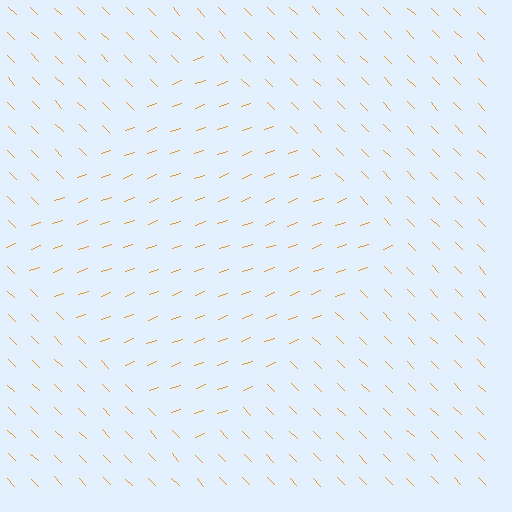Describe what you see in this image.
The image is filled with small orange line segments. A diamond region in the image has lines oriented differently from the surrounding lines, creating a visible texture boundary.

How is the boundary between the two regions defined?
The boundary is defined purely by a change in line orientation (approximately 65 degrees difference). All lines are the same color and thickness.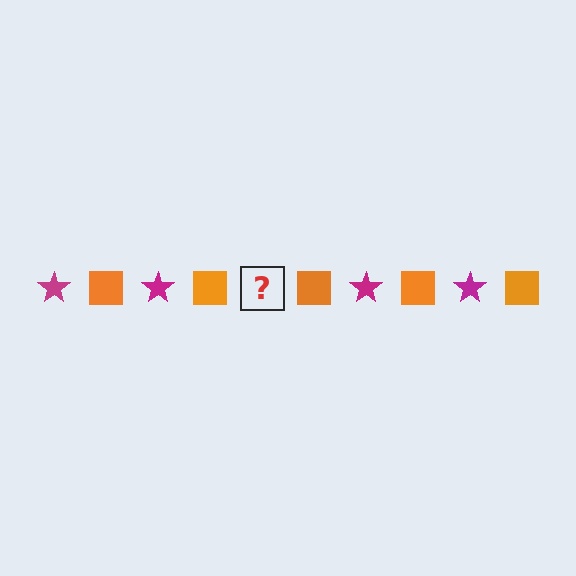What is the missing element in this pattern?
The missing element is a magenta star.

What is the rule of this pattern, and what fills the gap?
The rule is that the pattern alternates between magenta star and orange square. The gap should be filled with a magenta star.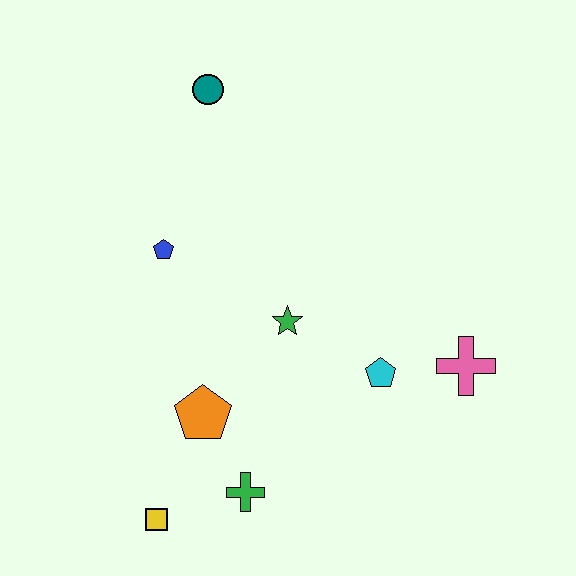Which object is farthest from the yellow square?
The teal circle is farthest from the yellow square.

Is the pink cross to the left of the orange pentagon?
No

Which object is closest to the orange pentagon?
The green cross is closest to the orange pentagon.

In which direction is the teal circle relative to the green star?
The teal circle is above the green star.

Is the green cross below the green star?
Yes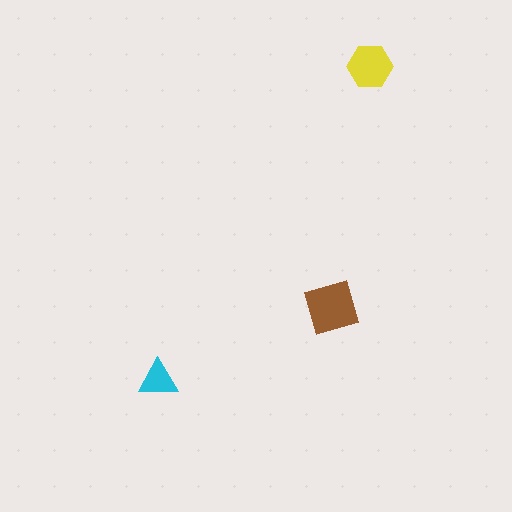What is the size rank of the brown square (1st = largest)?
1st.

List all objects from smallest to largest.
The cyan triangle, the yellow hexagon, the brown square.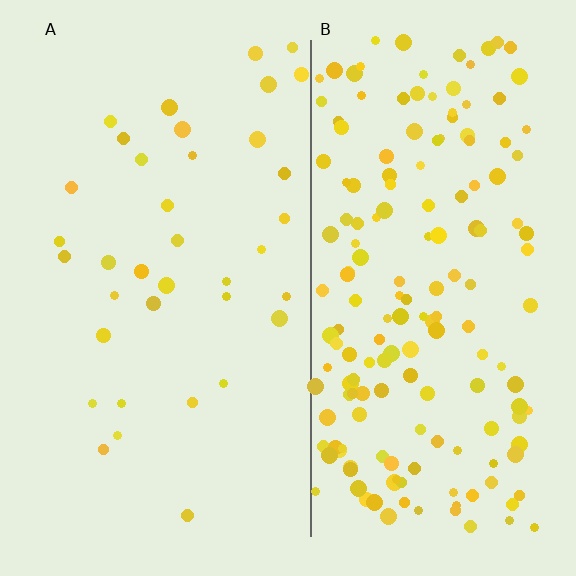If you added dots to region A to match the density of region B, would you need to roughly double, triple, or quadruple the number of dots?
Approximately quadruple.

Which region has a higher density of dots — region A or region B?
B (the right).